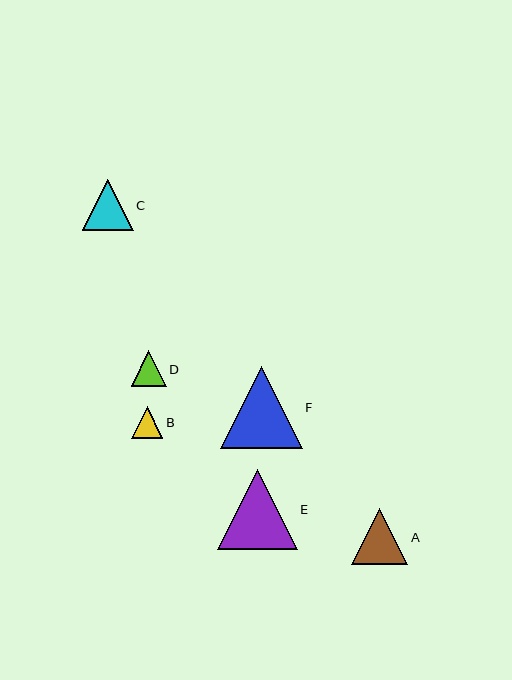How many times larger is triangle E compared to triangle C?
Triangle E is approximately 1.6 times the size of triangle C.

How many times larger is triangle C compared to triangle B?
Triangle C is approximately 1.6 times the size of triangle B.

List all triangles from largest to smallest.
From largest to smallest: F, E, A, C, D, B.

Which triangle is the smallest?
Triangle B is the smallest with a size of approximately 32 pixels.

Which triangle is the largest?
Triangle F is the largest with a size of approximately 82 pixels.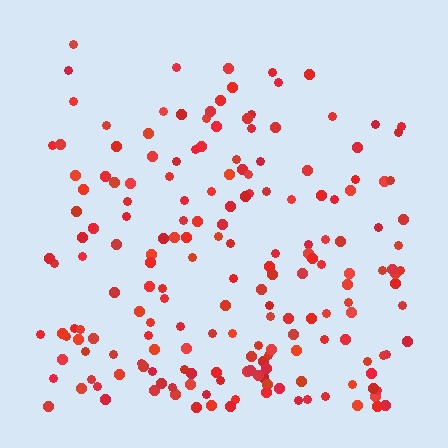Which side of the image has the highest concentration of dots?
The bottom.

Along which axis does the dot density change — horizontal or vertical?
Vertical.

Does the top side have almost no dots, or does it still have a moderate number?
Still a moderate number, just noticeably fewer than the bottom.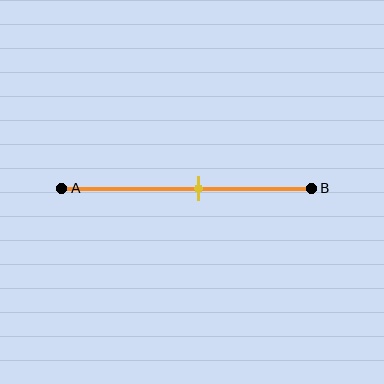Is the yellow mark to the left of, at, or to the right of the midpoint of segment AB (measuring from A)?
The yellow mark is to the right of the midpoint of segment AB.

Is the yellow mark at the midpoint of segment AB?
No, the mark is at about 55% from A, not at the 50% midpoint.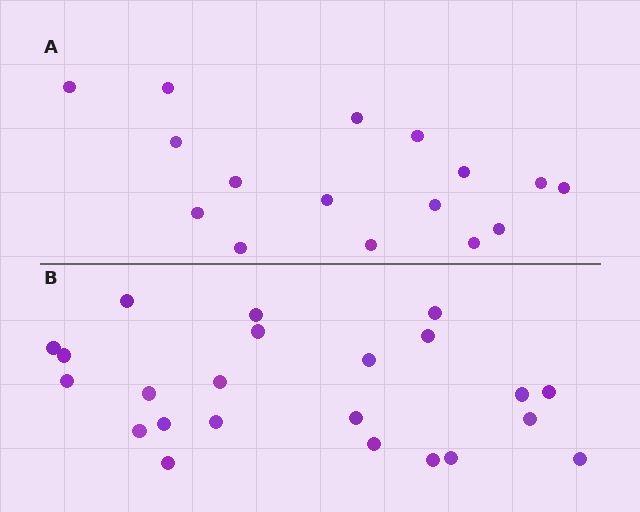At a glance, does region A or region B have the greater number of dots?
Region B (the bottom region) has more dots.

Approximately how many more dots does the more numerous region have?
Region B has roughly 8 or so more dots than region A.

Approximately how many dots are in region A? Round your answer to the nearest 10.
About 20 dots. (The exact count is 16, which rounds to 20.)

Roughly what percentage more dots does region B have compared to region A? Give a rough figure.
About 45% more.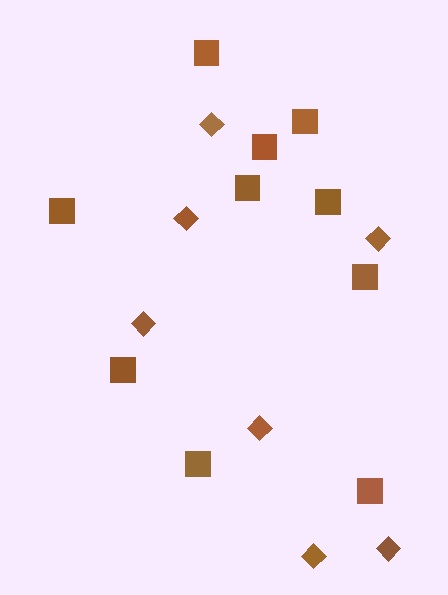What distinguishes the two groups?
There are 2 groups: one group of squares (10) and one group of diamonds (7).